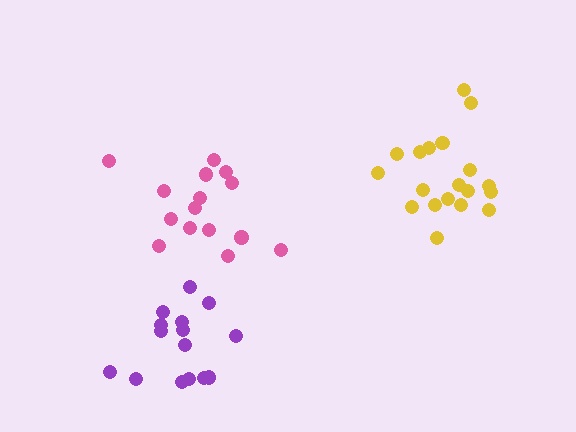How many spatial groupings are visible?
There are 3 spatial groupings.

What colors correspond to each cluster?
The clusters are colored: pink, yellow, purple.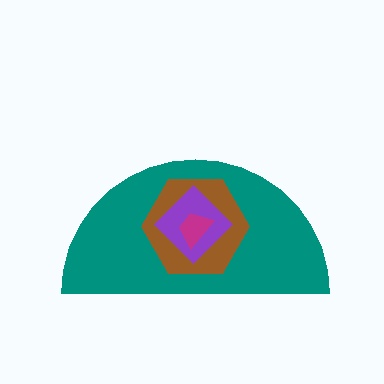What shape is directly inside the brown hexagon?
The purple diamond.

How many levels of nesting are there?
4.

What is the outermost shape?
The teal semicircle.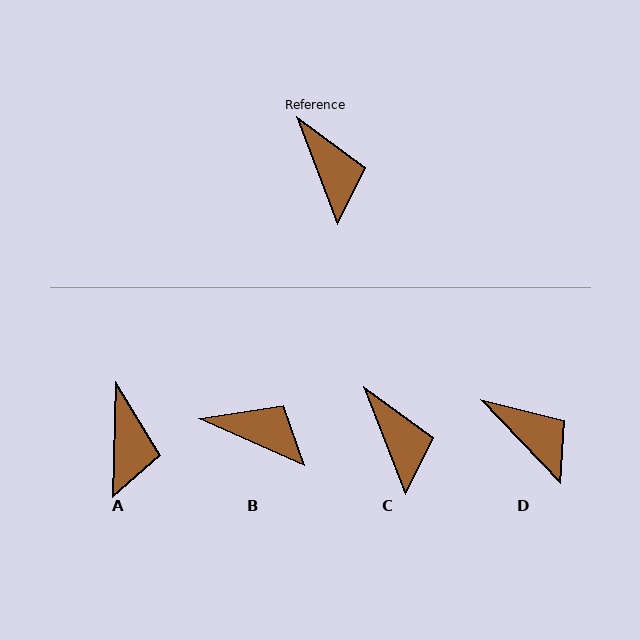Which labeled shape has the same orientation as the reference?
C.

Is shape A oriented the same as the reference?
No, it is off by about 22 degrees.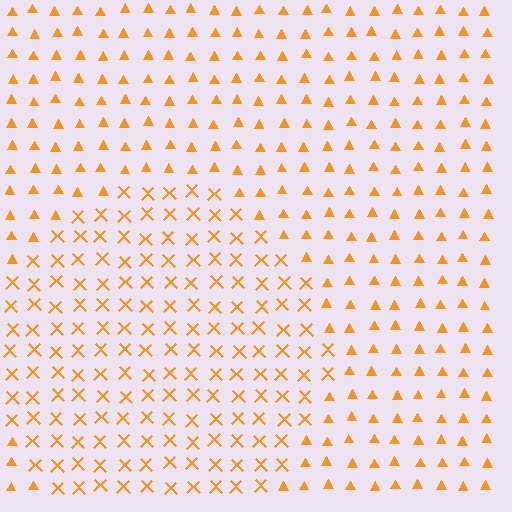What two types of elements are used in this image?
The image uses X marks inside the circle region and triangles outside it.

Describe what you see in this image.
The image is filled with small orange elements arranged in a uniform grid. A circle-shaped region contains X marks, while the surrounding area contains triangles. The boundary is defined purely by the change in element shape.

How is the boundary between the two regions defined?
The boundary is defined by a change in element shape: X marks inside vs. triangles outside. All elements share the same color and spacing.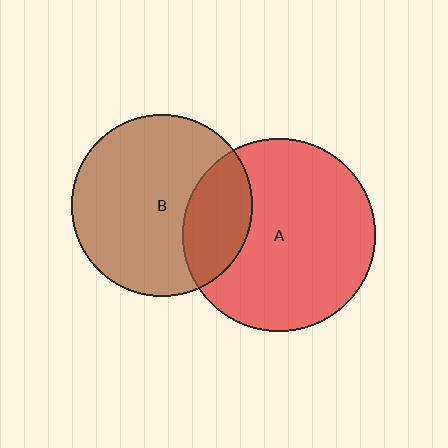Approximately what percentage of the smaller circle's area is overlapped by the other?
Approximately 25%.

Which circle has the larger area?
Circle A (red).